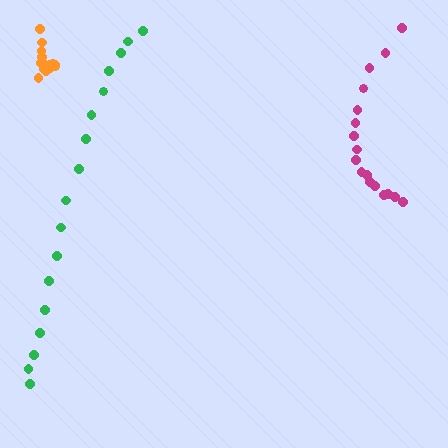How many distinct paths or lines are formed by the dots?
There are 3 distinct paths.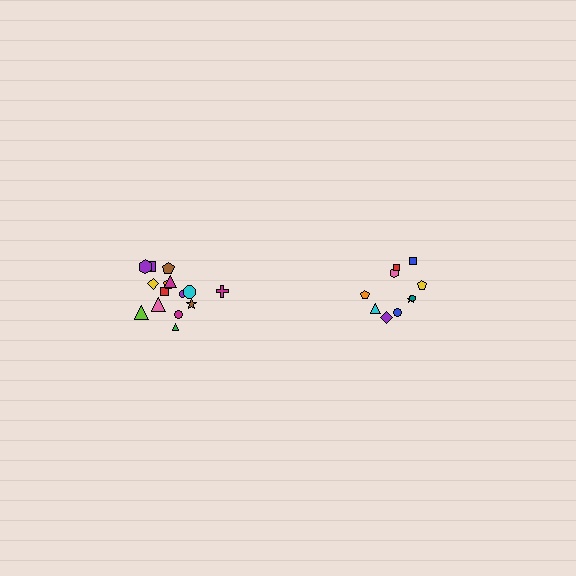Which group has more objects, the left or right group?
The left group.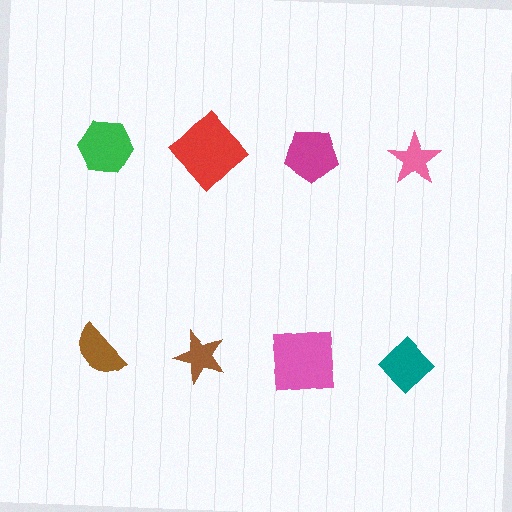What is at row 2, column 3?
A pink square.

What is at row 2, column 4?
A teal diamond.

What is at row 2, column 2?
A brown star.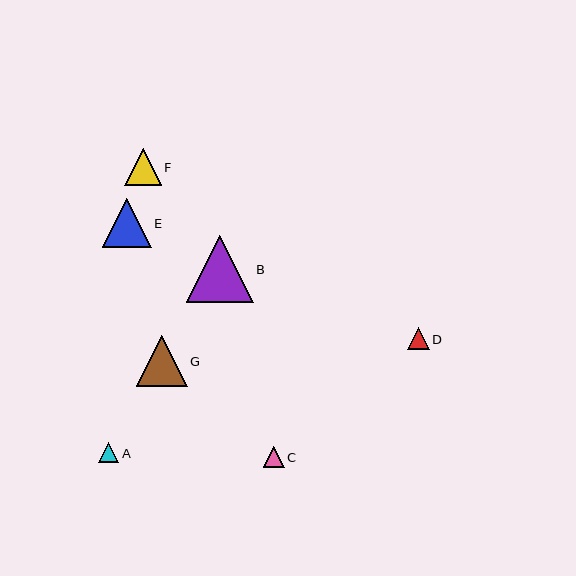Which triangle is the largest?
Triangle B is the largest with a size of approximately 67 pixels.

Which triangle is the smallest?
Triangle A is the smallest with a size of approximately 20 pixels.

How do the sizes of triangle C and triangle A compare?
Triangle C and triangle A are approximately the same size.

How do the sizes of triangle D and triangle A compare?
Triangle D and triangle A are approximately the same size.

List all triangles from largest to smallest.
From largest to smallest: B, G, E, F, D, C, A.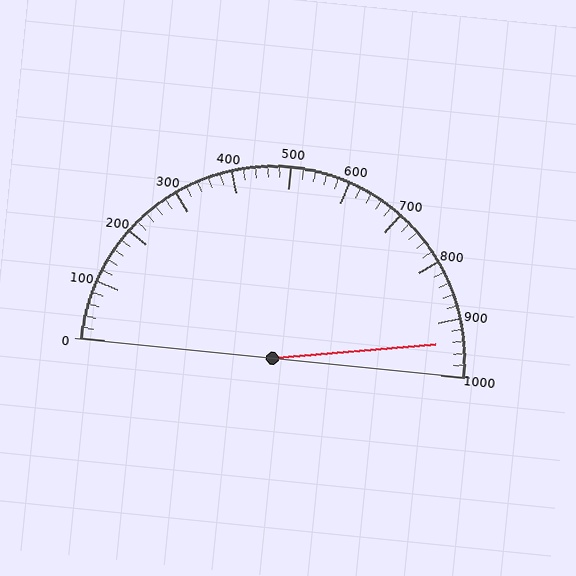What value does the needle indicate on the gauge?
The needle indicates approximately 940.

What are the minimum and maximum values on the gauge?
The gauge ranges from 0 to 1000.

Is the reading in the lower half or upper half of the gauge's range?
The reading is in the upper half of the range (0 to 1000).